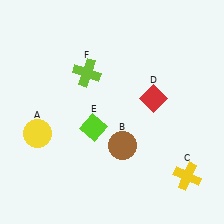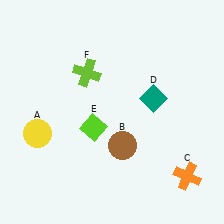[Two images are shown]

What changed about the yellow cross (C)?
In Image 1, C is yellow. In Image 2, it changed to orange.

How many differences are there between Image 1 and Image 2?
There are 2 differences between the two images.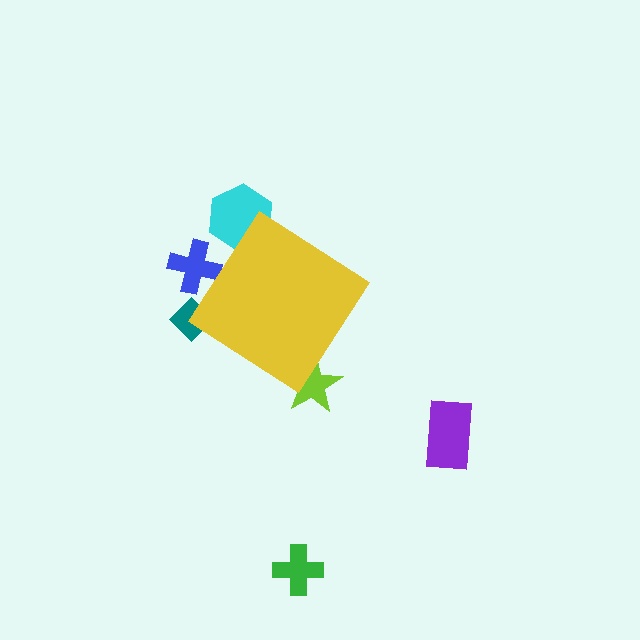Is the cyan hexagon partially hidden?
Yes, the cyan hexagon is partially hidden behind the yellow diamond.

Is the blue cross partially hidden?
Yes, the blue cross is partially hidden behind the yellow diamond.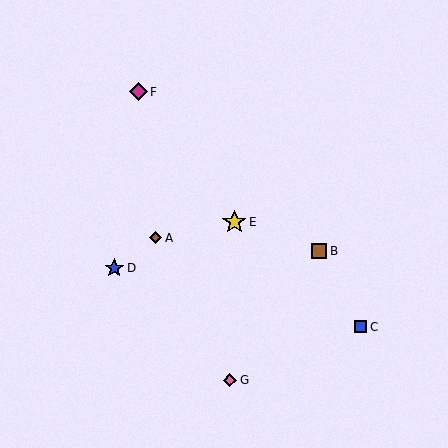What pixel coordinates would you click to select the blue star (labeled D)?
Click at (114, 268) to select the blue star D.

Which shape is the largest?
The yellow star (labeled E) is the largest.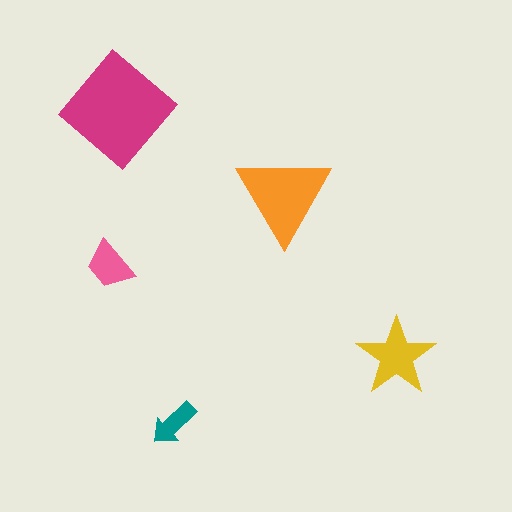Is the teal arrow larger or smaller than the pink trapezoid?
Smaller.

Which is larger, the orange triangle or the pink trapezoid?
The orange triangle.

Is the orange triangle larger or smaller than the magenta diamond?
Smaller.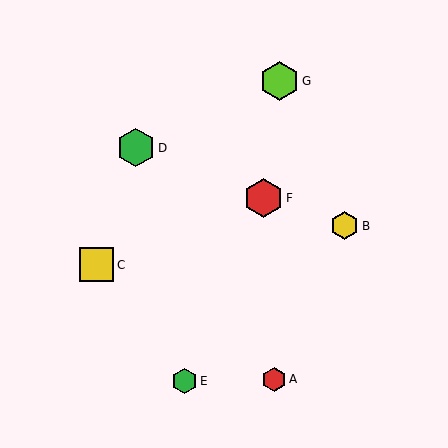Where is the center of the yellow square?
The center of the yellow square is at (97, 265).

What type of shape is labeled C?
Shape C is a yellow square.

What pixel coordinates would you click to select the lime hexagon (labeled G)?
Click at (279, 81) to select the lime hexagon G.